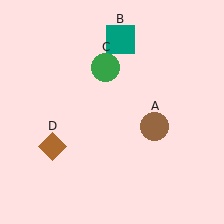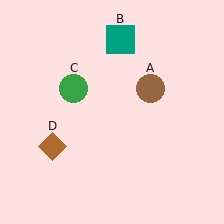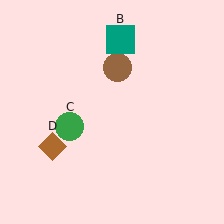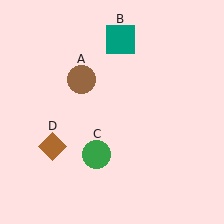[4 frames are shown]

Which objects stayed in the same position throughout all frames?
Teal square (object B) and brown diamond (object D) remained stationary.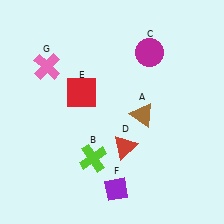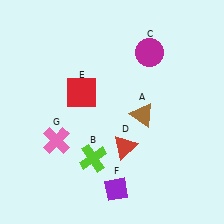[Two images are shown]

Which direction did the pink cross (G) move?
The pink cross (G) moved down.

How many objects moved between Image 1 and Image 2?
1 object moved between the two images.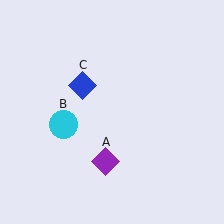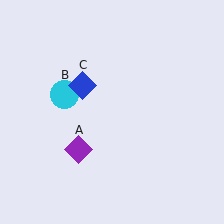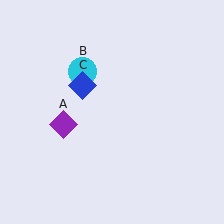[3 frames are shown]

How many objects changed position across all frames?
2 objects changed position: purple diamond (object A), cyan circle (object B).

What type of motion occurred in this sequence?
The purple diamond (object A), cyan circle (object B) rotated clockwise around the center of the scene.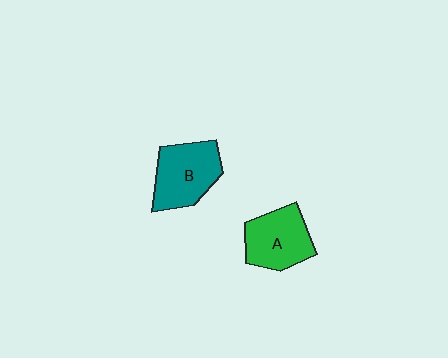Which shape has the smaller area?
Shape A (green).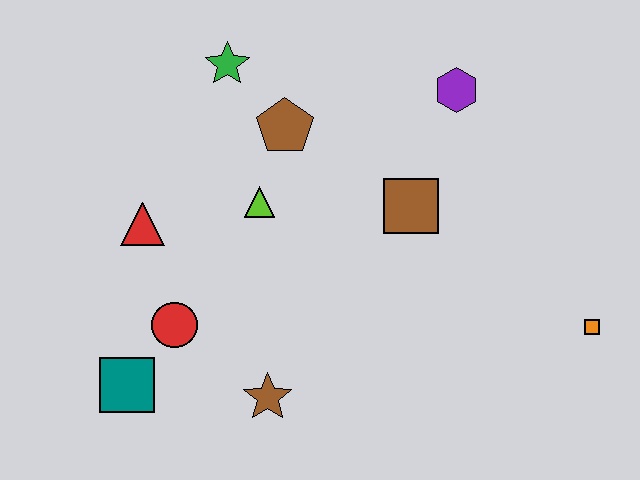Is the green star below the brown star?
No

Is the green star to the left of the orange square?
Yes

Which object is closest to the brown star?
The red circle is closest to the brown star.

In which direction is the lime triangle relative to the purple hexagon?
The lime triangle is to the left of the purple hexagon.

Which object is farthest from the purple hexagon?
The teal square is farthest from the purple hexagon.